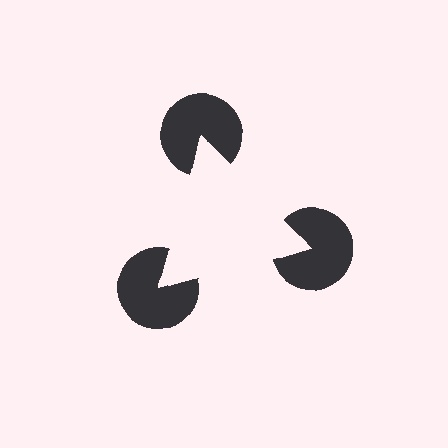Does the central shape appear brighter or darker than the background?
It typically appears slightly brighter than the background, even though no actual brightness change is drawn.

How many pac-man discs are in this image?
There are 3 — one at each vertex of the illusory triangle.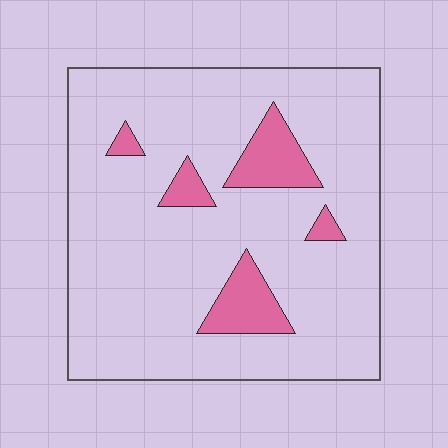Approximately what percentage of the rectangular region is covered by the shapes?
Approximately 10%.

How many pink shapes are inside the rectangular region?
5.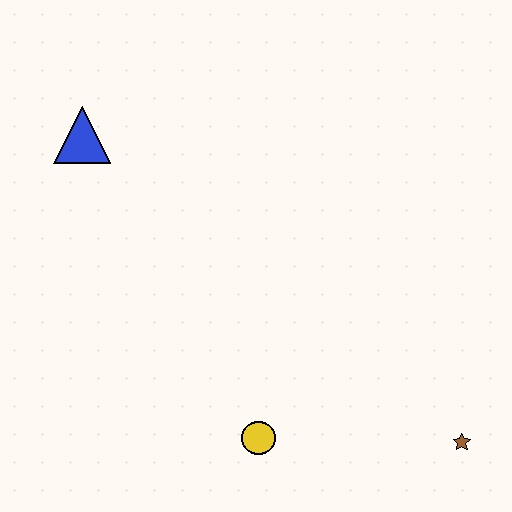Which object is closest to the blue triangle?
The yellow circle is closest to the blue triangle.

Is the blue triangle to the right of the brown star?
No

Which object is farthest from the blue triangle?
The brown star is farthest from the blue triangle.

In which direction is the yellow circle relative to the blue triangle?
The yellow circle is below the blue triangle.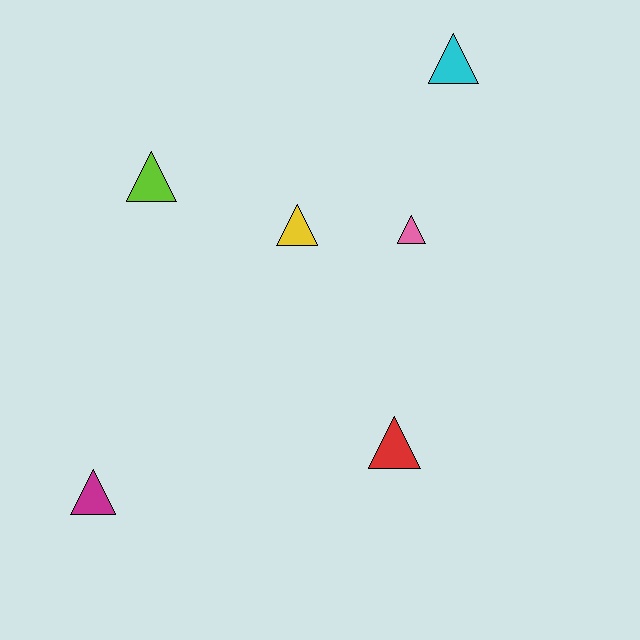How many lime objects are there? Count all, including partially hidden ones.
There is 1 lime object.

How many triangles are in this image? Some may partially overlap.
There are 6 triangles.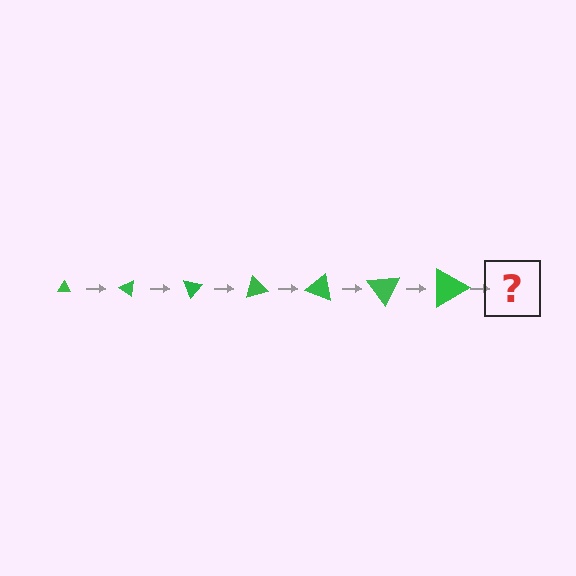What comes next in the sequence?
The next element should be a triangle, larger than the previous one and rotated 245 degrees from the start.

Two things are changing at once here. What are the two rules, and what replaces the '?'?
The two rules are that the triangle grows larger each step and it rotates 35 degrees each step. The '?' should be a triangle, larger than the previous one and rotated 245 degrees from the start.